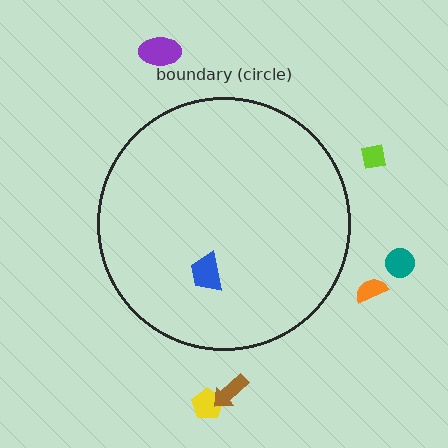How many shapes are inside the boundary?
1 inside, 6 outside.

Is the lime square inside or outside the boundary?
Outside.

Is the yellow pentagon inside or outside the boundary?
Outside.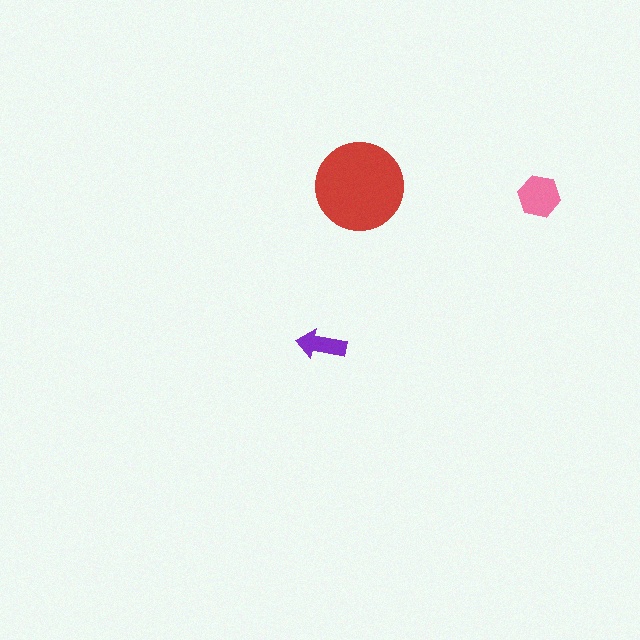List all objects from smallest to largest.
The purple arrow, the pink hexagon, the red circle.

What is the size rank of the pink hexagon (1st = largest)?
2nd.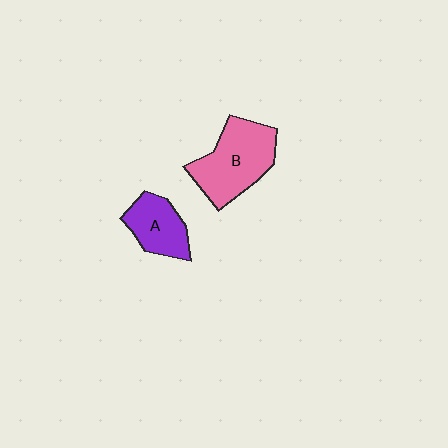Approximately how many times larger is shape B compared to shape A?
Approximately 1.6 times.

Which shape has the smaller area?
Shape A (purple).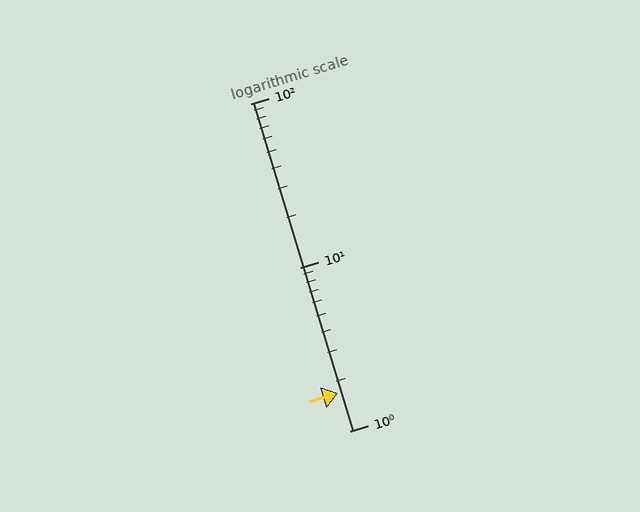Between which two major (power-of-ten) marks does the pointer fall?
The pointer is between 1 and 10.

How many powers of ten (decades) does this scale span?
The scale spans 2 decades, from 1 to 100.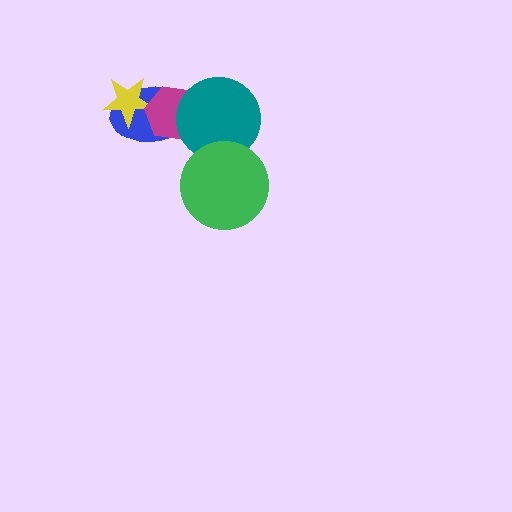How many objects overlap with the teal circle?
3 objects overlap with the teal circle.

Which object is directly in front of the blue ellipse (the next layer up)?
The yellow star is directly in front of the blue ellipse.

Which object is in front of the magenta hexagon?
The teal circle is in front of the magenta hexagon.